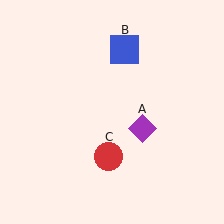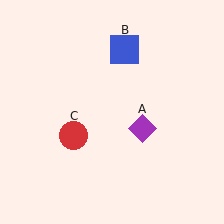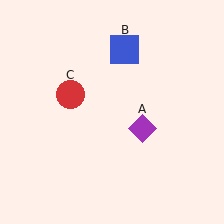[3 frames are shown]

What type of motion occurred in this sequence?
The red circle (object C) rotated clockwise around the center of the scene.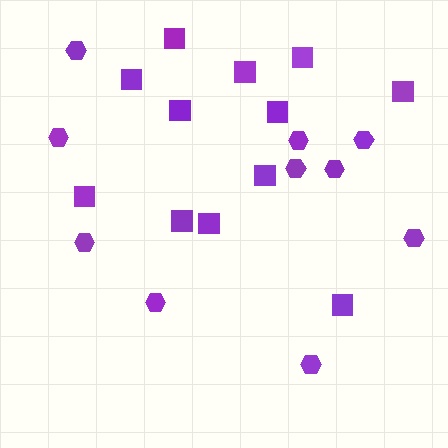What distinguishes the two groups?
There are 2 groups: one group of hexagons (10) and one group of squares (12).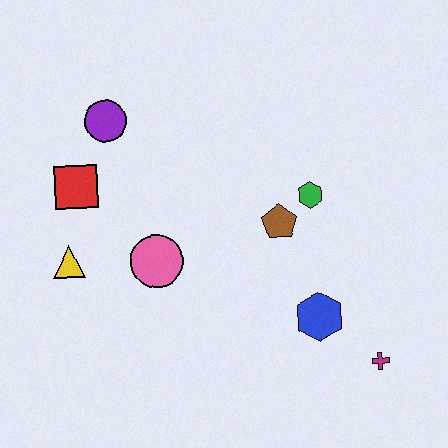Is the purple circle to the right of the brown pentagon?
No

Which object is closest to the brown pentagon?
The green hexagon is closest to the brown pentagon.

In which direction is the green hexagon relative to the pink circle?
The green hexagon is to the right of the pink circle.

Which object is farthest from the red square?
The magenta cross is farthest from the red square.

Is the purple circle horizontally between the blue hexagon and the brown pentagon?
No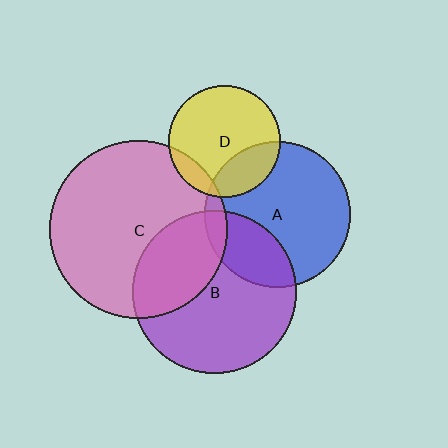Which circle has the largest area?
Circle C (pink).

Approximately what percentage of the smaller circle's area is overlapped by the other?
Approximately 25%.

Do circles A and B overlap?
Yes.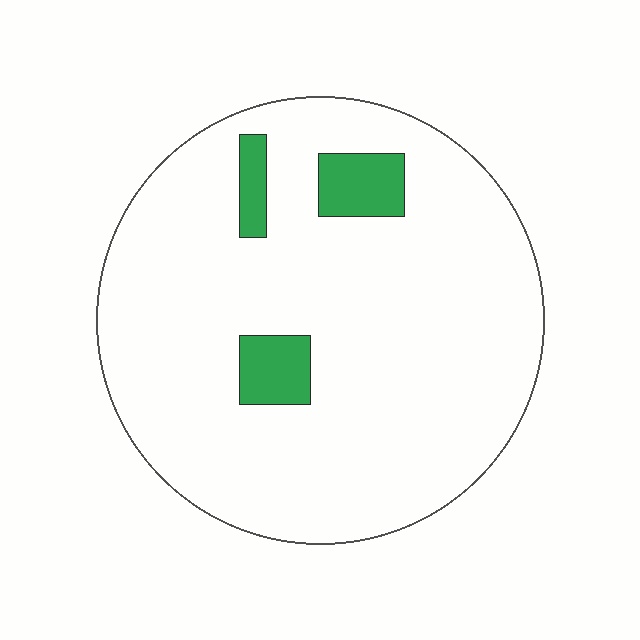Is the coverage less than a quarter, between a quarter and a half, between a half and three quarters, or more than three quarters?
Less than a quarter.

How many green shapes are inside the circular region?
3.